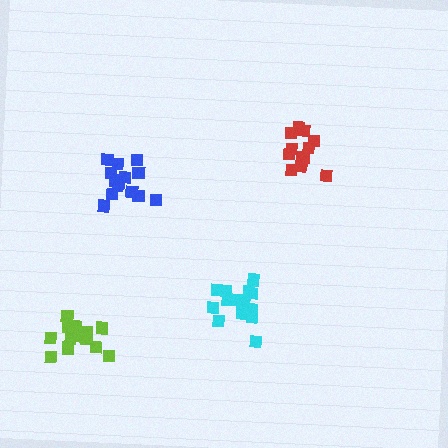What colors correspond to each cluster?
The clusters are colored: cyan, lime, red, blue.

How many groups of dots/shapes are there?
There are 4 groups.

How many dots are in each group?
Group 1: 16 dots, Group 2: 15 dots, Group 3: 12 dots, Group 4: 16 dots (59 total).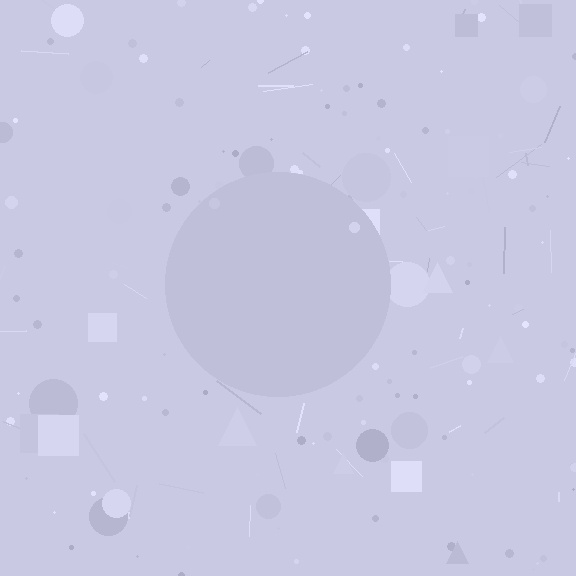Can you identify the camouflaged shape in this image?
The camouflaged shape is a circle.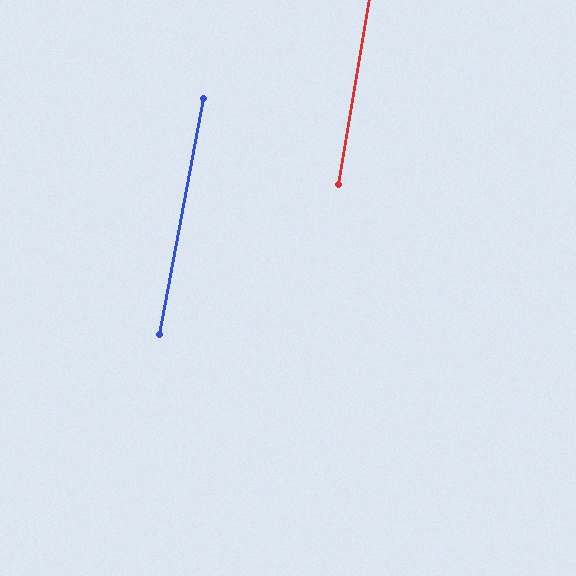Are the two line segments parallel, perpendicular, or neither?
Parallel — their directions differ by only 1.3°.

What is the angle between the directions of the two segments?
Approximately 1 degree.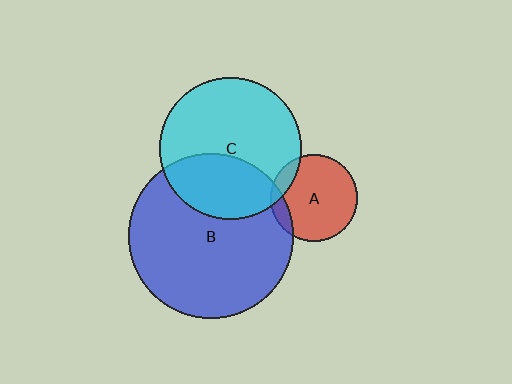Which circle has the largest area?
Circle B (blue).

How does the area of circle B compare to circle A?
Approximately 3.6 times.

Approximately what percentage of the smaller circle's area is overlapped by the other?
Approximately 35%.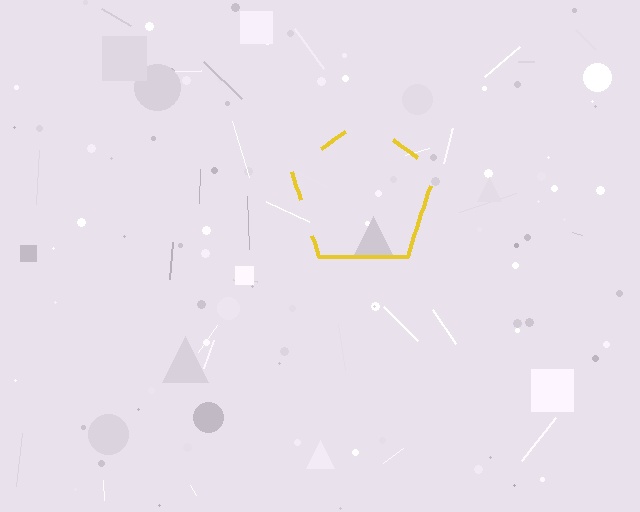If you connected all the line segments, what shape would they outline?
They would outline a pentagon.